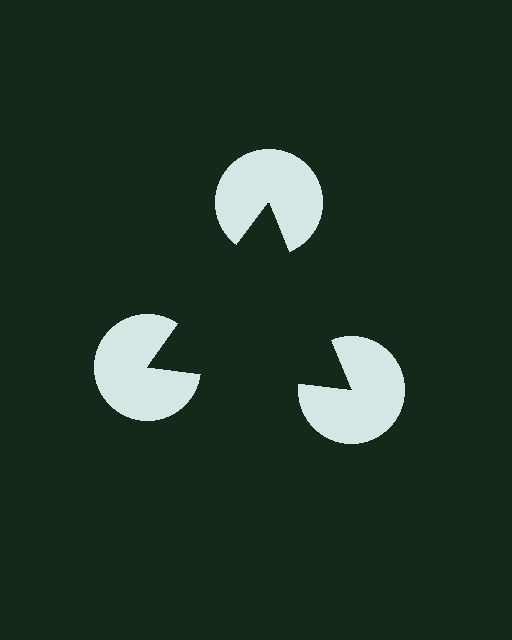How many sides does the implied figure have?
3 sides.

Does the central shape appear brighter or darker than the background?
It typically appears slightly darker than the background, even though no actual brightness change is drawn.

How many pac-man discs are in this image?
There are 3 — one at each vertex of the illusory triangle.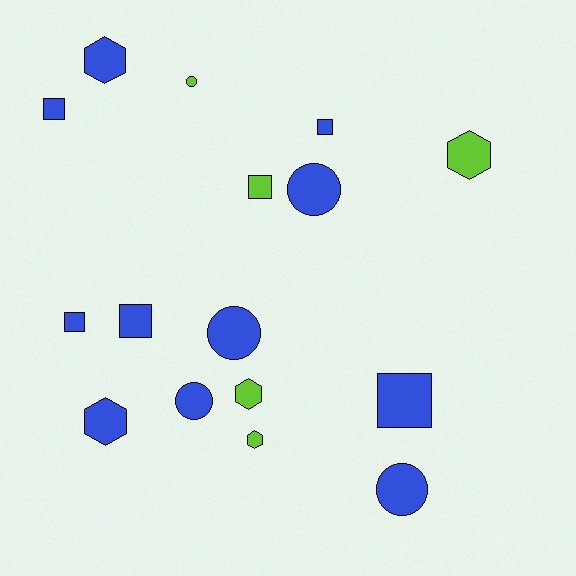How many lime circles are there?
There is 1 lime circle.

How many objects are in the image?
There are 16 objects.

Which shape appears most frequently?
Square, with 6 objects.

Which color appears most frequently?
Blue, with 11 objects.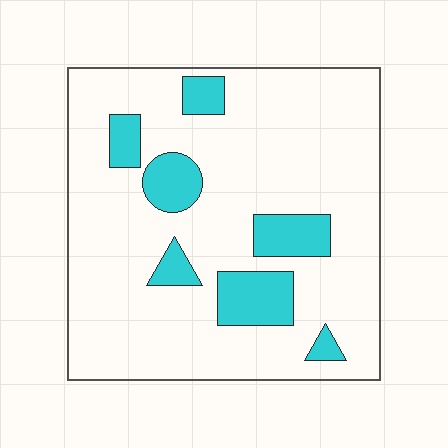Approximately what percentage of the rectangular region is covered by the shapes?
Approximately 15%.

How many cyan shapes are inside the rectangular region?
7.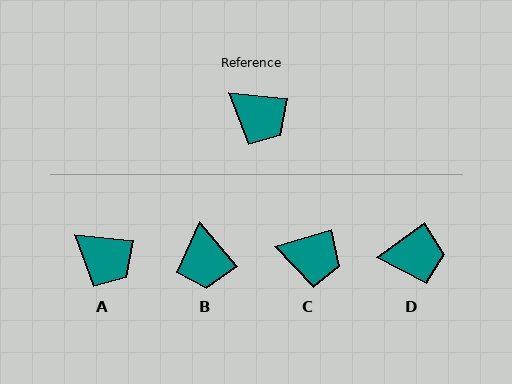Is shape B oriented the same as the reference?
No, it is off by about 44 degrees.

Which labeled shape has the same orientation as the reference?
A.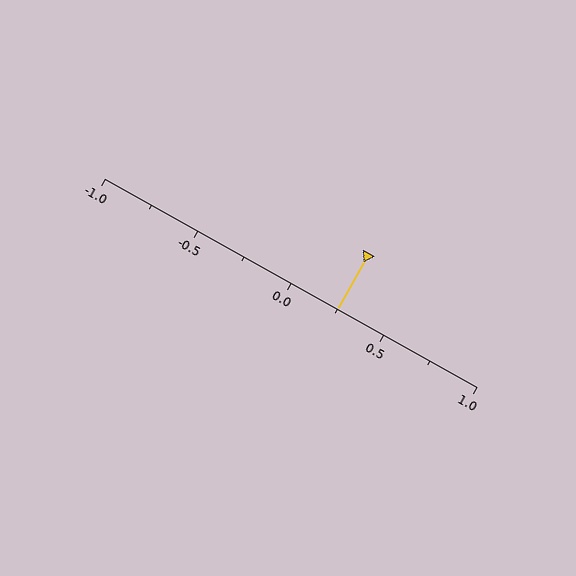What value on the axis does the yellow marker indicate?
The marker indicates approximately 0.25.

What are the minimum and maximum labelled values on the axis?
The axis runs from -1.0 to 1.0.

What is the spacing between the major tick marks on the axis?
The major ticks are spaced 0.5 apart.